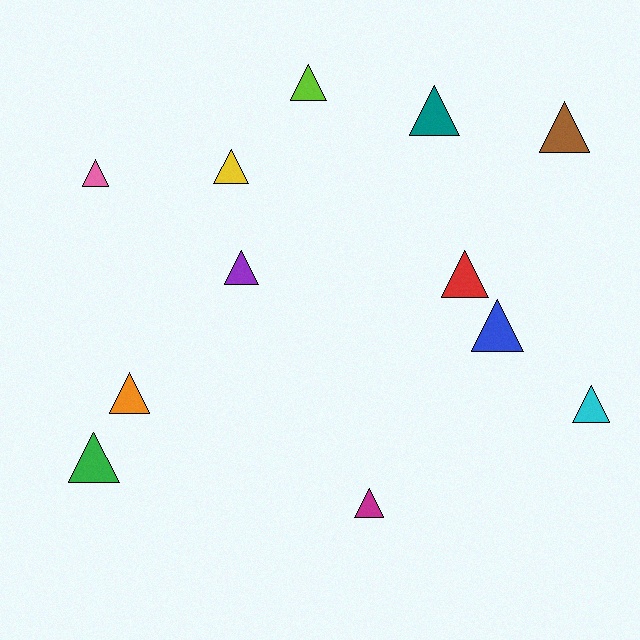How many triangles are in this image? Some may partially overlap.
There are 12 triangles.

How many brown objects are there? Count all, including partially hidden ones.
There is 1 brown object.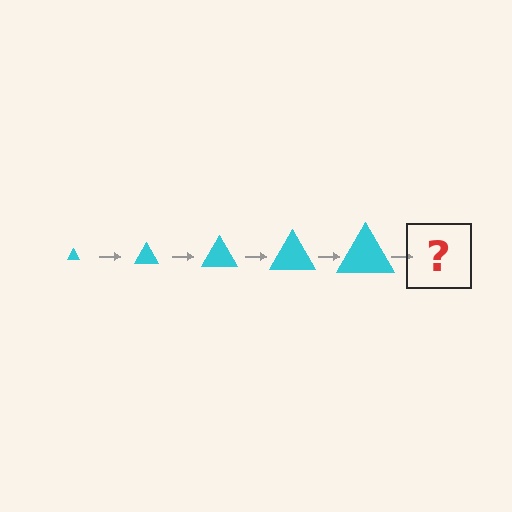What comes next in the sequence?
The next element should be a cyan triangle, larger than the previous one.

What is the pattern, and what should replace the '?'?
The pattern is that the triangle gets progressively larger each step. The '?' should be a cyan triangle, larger than the previous one.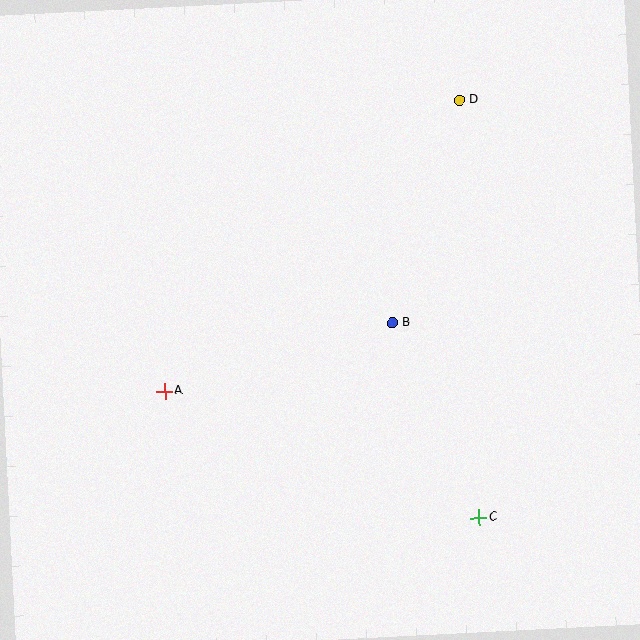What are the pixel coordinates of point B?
Point B is at (392, 323).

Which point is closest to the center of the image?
Point B at (392, 323) is closest to the center.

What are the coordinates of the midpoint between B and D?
The midpoint between B and D is at (426, 211).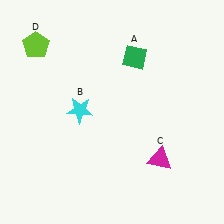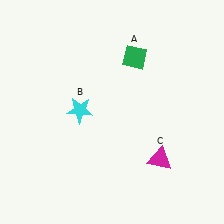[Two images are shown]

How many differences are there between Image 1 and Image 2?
There is 1 difference between the two images.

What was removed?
The lime pentagon (D) was removed in Image 2.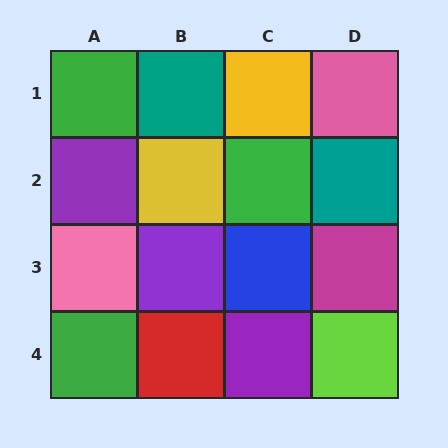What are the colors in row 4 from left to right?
Green, red, purple, lime.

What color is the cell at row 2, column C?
Green.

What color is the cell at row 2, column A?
Purple.